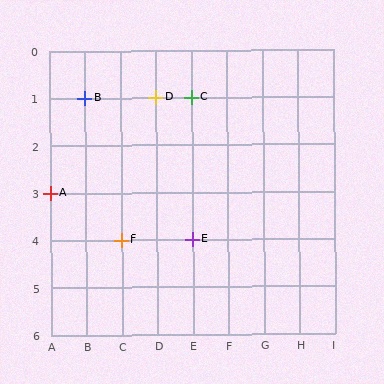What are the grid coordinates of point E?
Point E is at grid coordinates (E, 4).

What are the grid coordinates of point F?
Point F is at grid coordinates (C, 4).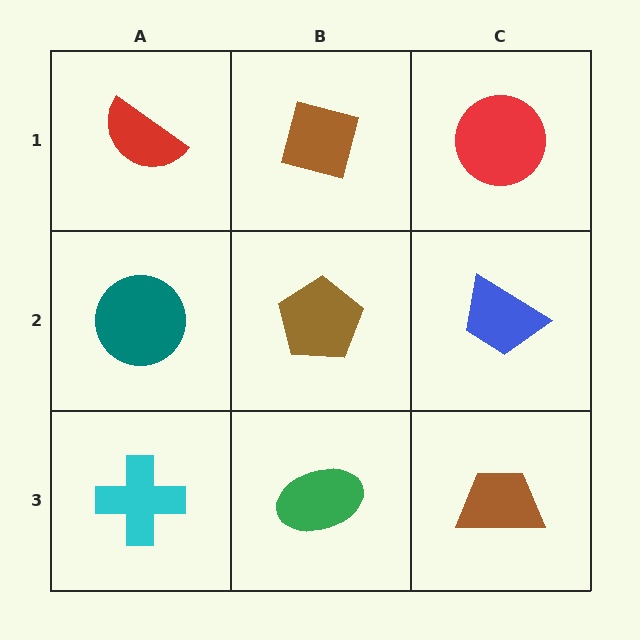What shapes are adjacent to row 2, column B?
A brown square (row 1, column B), a green ellipse (row 3, column B), a teal circle (row 2, column A), a blue trapezoid (row 2, column C).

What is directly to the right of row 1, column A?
A brown square.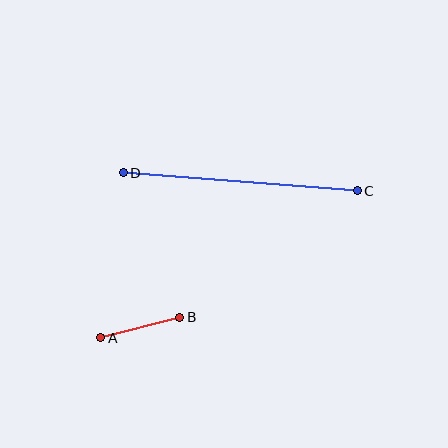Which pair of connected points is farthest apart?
Points C and D are farthest apart.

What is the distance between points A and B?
The distance is approximately 82 pixels.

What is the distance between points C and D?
The distance is approximately 235 pixels.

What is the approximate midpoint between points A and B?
The midpoint is at approximately (140, 327) pixels.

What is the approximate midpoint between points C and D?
The midpoint is at approximately (240, 182) pixels.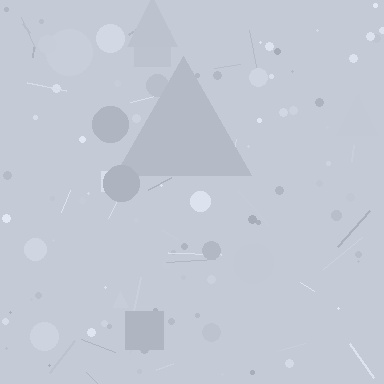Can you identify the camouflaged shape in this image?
The camouflaged shape is a triangle.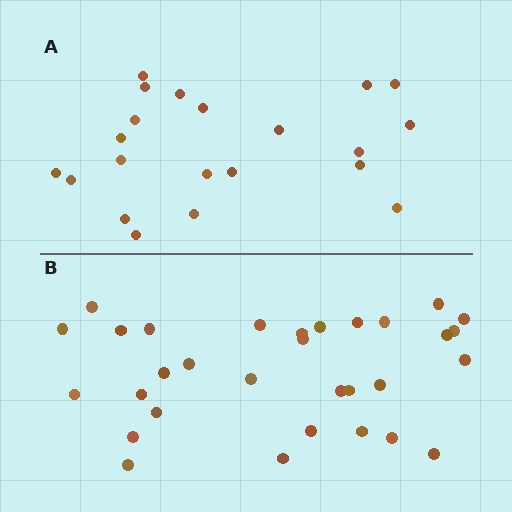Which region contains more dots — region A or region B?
Region B (the bottom region) has more dots.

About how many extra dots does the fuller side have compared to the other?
Region B has roughly 10 or so more dots than region A.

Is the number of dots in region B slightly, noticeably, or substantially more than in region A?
Region B has substantially more. The ratio is roughly 1.5 to 1.